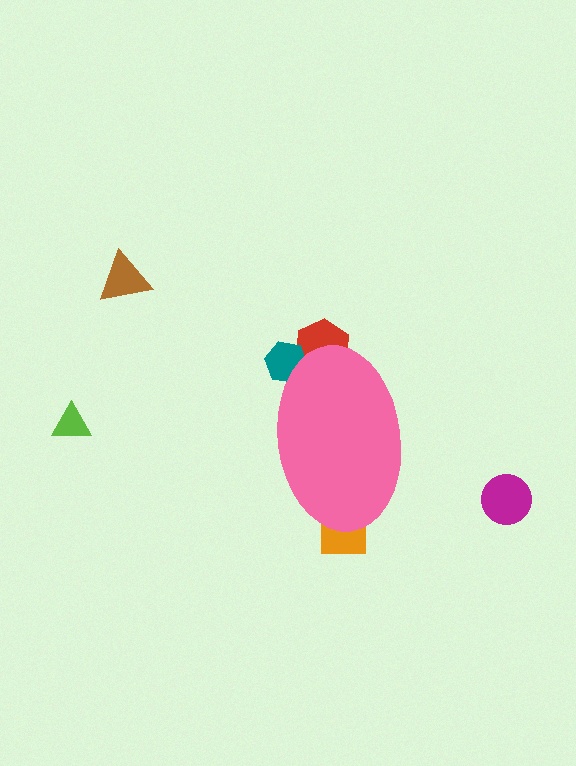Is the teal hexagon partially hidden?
Yes, the teal hexagon is partially hidden behind the pink ellipse.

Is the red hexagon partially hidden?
Yes, the red hexagon is partially hidden behind the pink ellipse.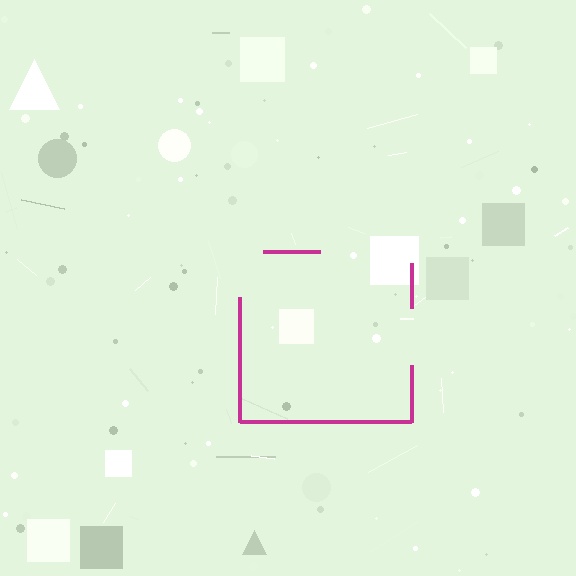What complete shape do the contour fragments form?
The contour fragments form a square.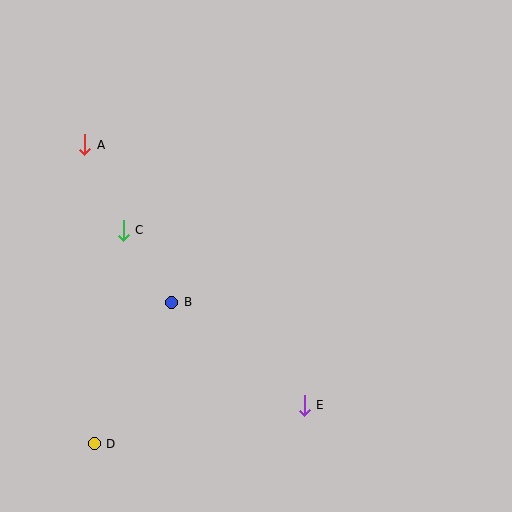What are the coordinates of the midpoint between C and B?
The midpoint between C and B is at (148, 266).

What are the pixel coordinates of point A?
Point A is at (85, 145).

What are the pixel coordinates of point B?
Point B is at (172, 302).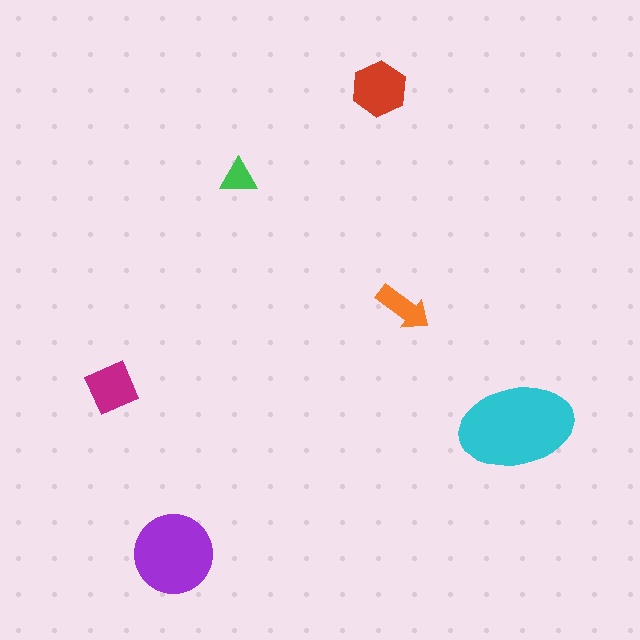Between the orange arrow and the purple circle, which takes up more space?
The purple circle.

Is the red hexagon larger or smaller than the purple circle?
Smaller.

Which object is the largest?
The cyan ellipse.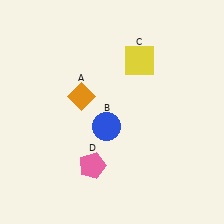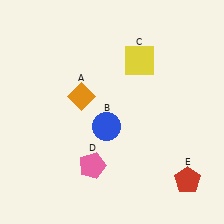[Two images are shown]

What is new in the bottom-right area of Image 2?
A red pentagon (E) was added in the bottom-right area of Image 2.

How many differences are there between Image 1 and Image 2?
There is 1 difference between the two images.